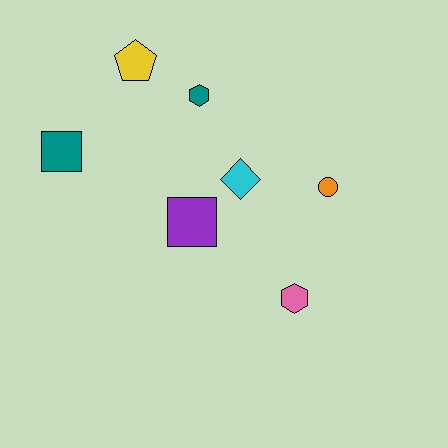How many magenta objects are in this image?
There are no magenta objects.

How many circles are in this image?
There is 1 circle.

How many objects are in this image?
There are 7 objects.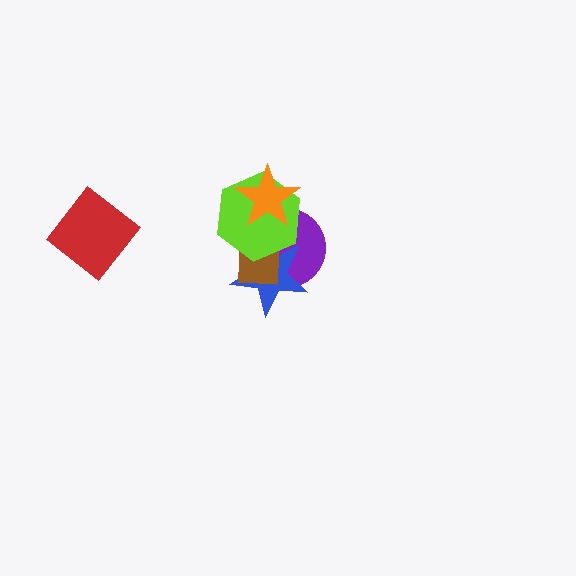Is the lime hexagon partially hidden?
Yes, it is partially covered by another shape.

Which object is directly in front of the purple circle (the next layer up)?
The blue star is directly in front of the purple circle.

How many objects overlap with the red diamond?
0 objects overlap with the red diamond.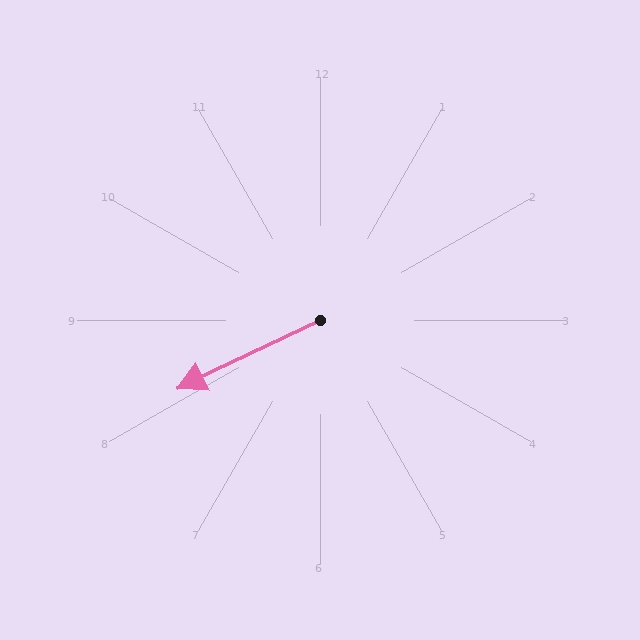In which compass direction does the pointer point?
Southwest.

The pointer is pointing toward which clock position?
Roughly 8 o'clock.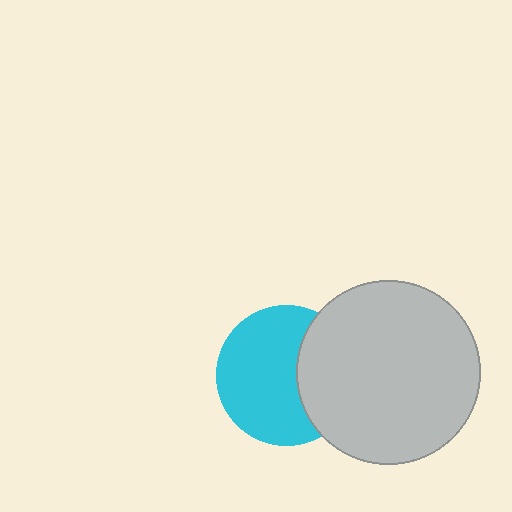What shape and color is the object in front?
The object in front is a light gray circle.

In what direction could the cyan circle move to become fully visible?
The cyan circle could move left. That would shift it out from behind the light gray circle entirely.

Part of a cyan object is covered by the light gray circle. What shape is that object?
It is a circle.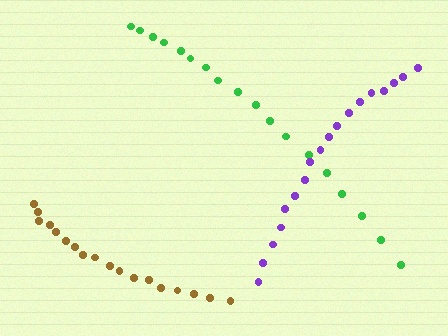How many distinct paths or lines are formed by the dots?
There are 3 distinct paths.